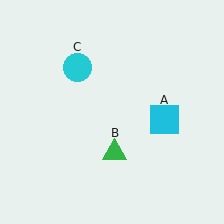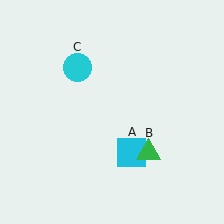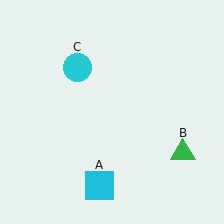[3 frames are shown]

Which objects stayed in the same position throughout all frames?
Cyan circle (object C) remained stationary.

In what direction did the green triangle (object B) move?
The green triangle (object B) moved right.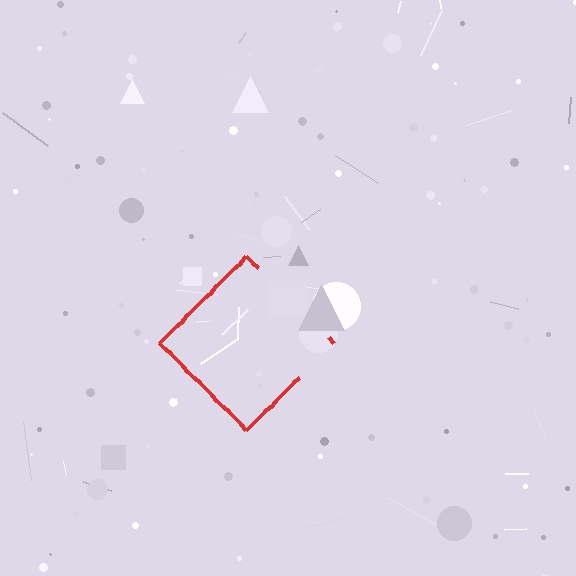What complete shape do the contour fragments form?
The contour fragments form a diamond.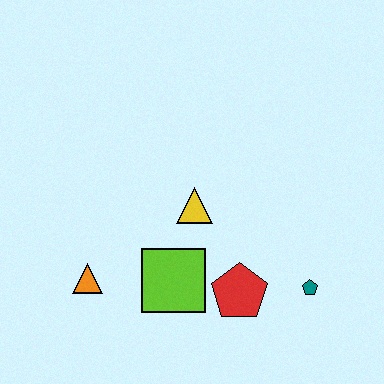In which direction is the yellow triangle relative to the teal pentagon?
The yellow triangle is to the left of the teal pentagon.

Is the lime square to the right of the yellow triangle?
No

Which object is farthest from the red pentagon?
The orange triangle is farthest from the red pentagon.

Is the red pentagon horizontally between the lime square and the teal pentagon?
Yes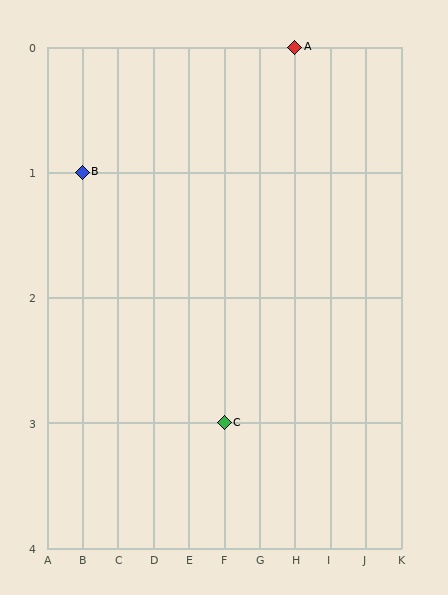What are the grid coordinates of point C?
Point C is at grid coordinates (F, 3).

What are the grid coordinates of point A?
Point A is at grid coordinates (H, 0).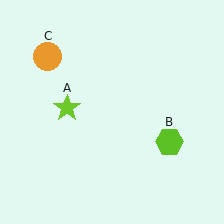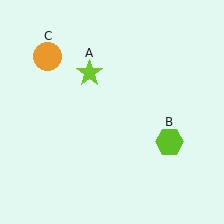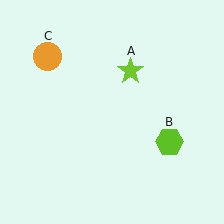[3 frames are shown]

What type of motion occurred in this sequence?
The lime star (object A) rotated clockwise around the center of the scene.